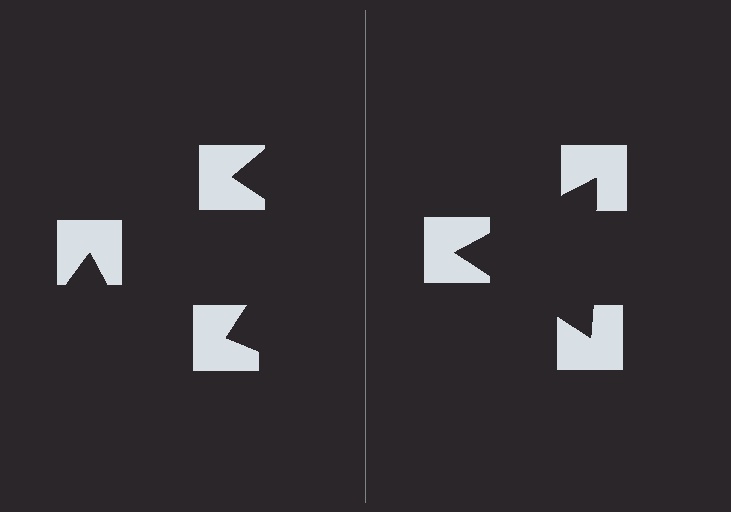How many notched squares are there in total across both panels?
6 — 3 on each side.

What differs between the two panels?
The notched squares are positioned identically on both sides; only the wedge orientations differ. On the right they align to a triangle; on the left they are misaligned.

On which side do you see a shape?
An illusory triangle appears on the right side. On the left side the wedge cuts are rotated, so no coherent shape forms.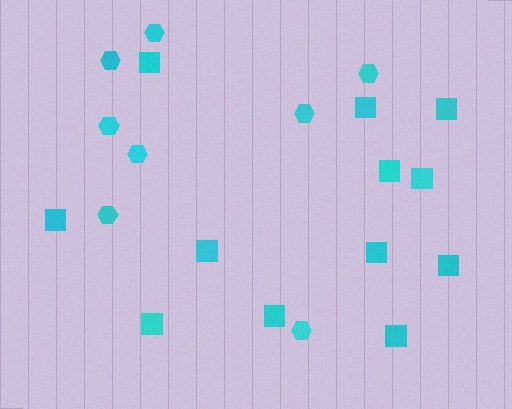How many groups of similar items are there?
There are 2 groups: one group of squares (12) and one group of hexagons (8).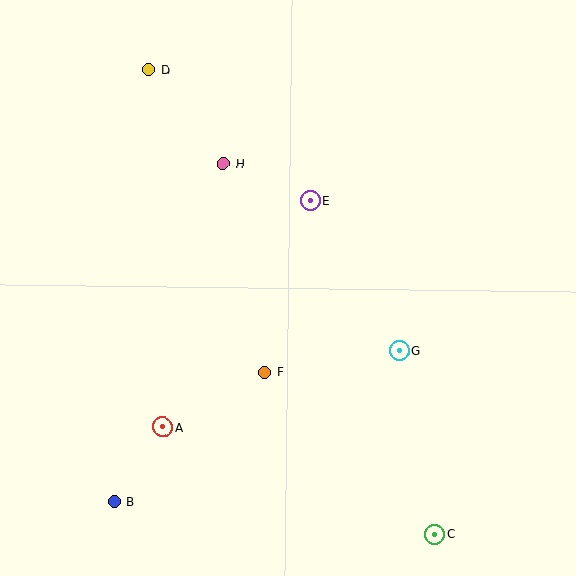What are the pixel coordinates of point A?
Point A is at (163, 427).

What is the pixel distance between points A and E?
The distance between A and E is 270 pixels.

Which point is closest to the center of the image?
Point F at (265, 372) is closest to the center.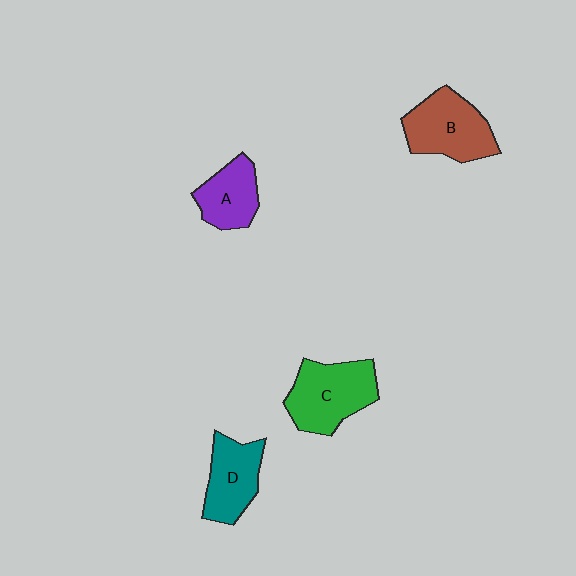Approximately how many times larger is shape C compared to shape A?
Approximately 1.5 times.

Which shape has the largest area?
Shape C (green).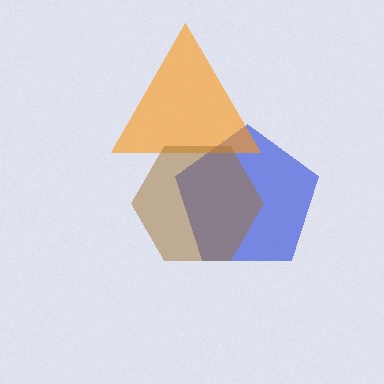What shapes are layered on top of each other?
The layered shapes are: a blue pentagon, an orange triangle, a brown hexagon.